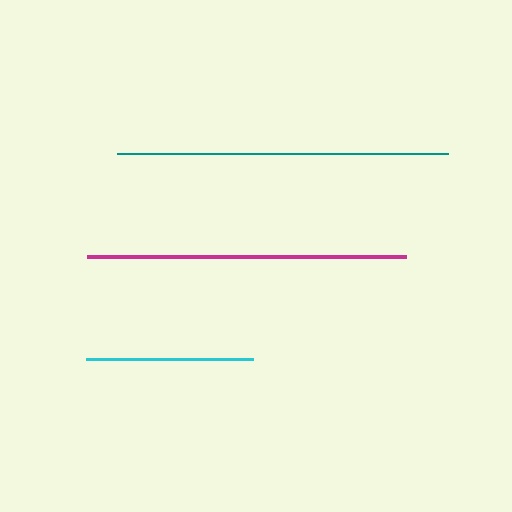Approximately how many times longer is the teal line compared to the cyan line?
The teal line is approximately 2.0 times the length of the cyan line.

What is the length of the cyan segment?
The cyan segment is approximately 167 pixels long.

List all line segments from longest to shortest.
From longest to shortest: teal, magenta, cyan.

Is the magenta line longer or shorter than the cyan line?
The magenta line is longer than the cyan line.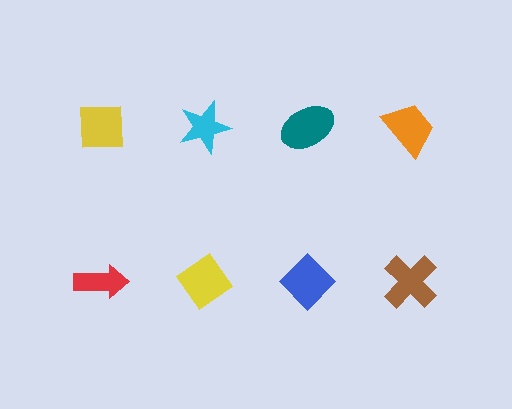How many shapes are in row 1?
4 shapes.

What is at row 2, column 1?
A red arrow.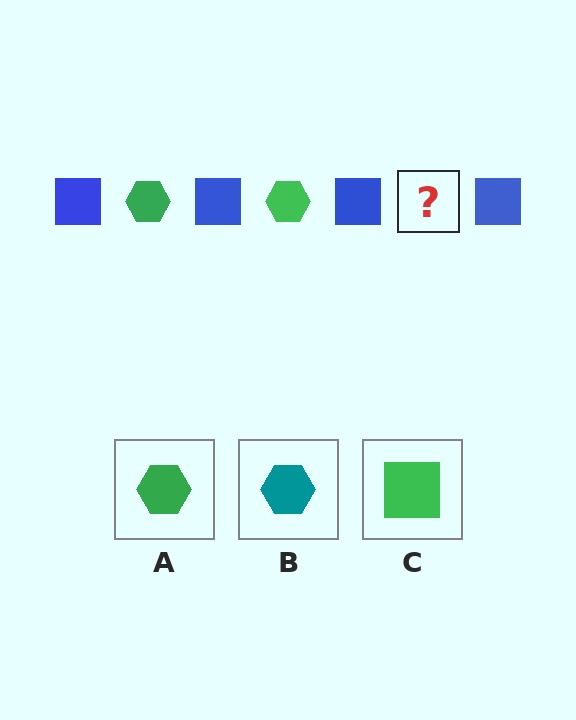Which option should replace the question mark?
Option A.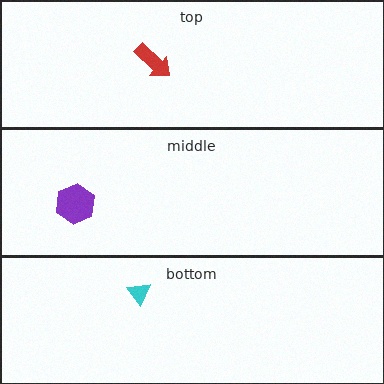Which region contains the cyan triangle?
The bottom region.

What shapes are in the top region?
The red arrow.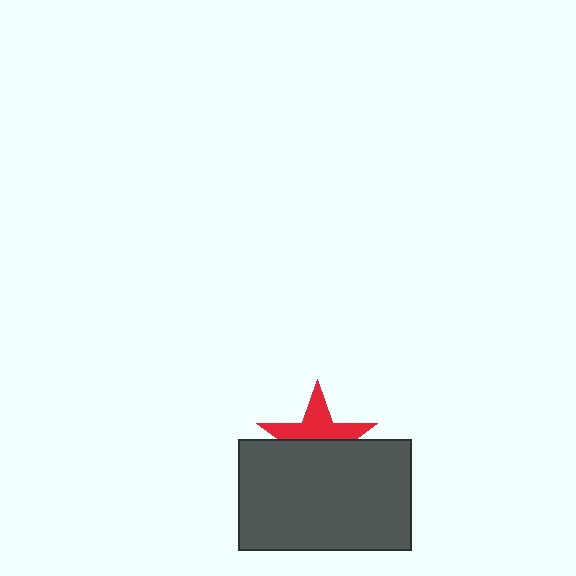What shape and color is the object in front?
The object in front is a dark gray rectangle.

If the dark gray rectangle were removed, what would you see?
You would see the complete red star.